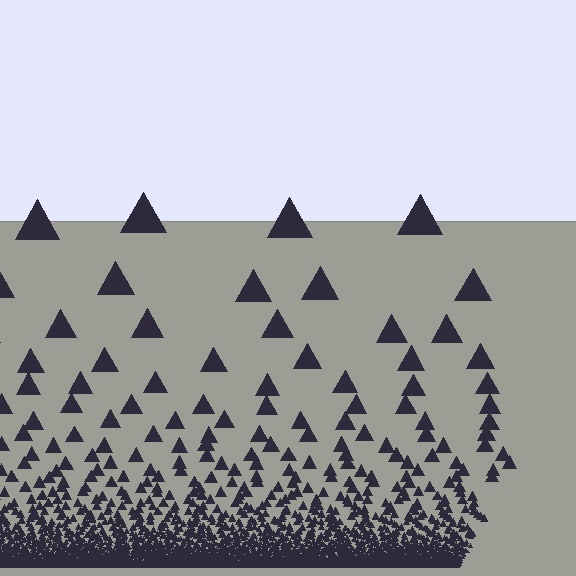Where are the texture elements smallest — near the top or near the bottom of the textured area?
Near the bottom.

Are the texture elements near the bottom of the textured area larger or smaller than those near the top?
Smaller. The gradient is inverted — elements near the bottom are smaller and denser.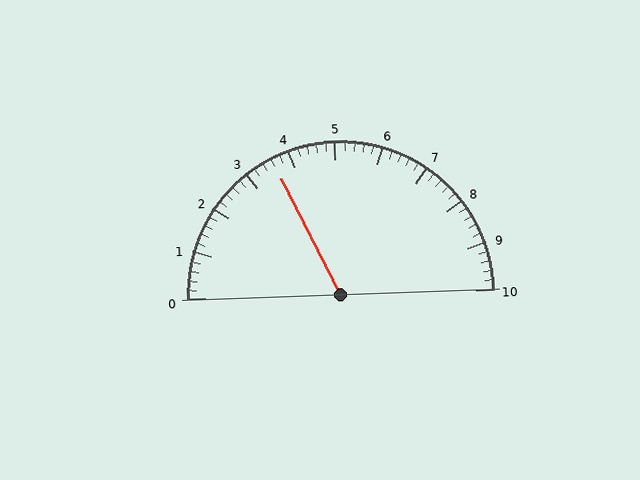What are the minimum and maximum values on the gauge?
The gauge ranges from 0 to 10.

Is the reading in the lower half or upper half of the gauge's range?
The reading is in the lower half of the range (0 to 10).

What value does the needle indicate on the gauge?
The needle indicates approximately 3.6.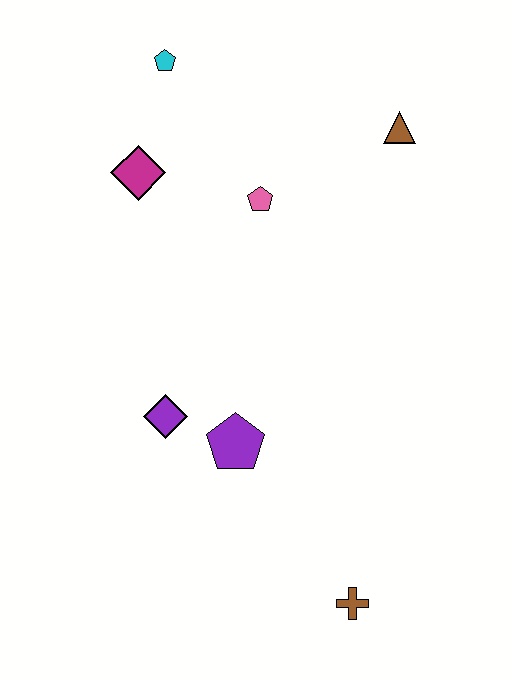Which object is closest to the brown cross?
The purple pentagon is closest to the brown cross.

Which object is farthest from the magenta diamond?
The brown cross is farthest from the magenta diamond.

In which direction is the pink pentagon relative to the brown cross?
The pink pentagon is above the brown cross.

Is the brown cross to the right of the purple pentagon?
Yes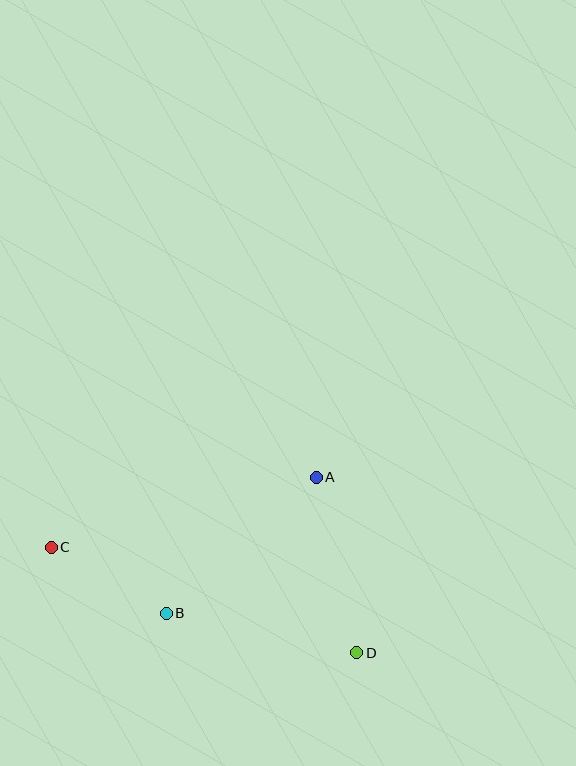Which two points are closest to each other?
Points B and C are closest to each other.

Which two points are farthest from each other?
Points C and D are farthest from each other.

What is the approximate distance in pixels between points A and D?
The distance between A and D is approximately 180 pixels.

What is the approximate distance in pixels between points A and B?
The distance between A and B is approximately 202 pixels.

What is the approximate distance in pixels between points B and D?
The distance between B and D is approximately 194 pixels.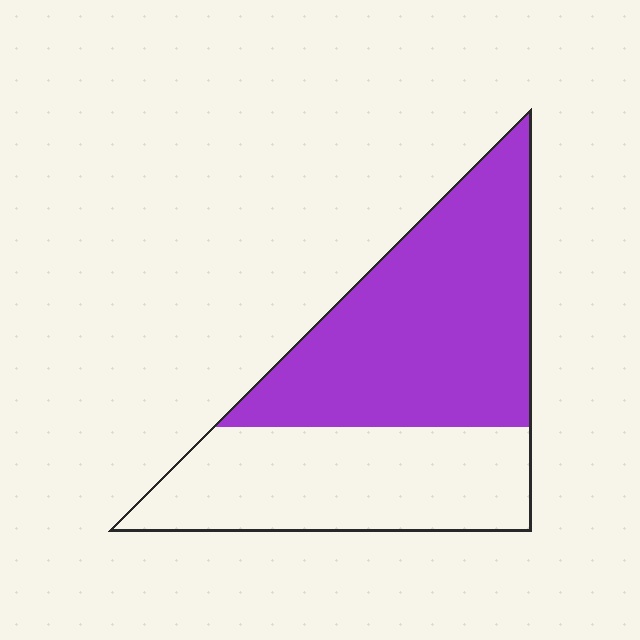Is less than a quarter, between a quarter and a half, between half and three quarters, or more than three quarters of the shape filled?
Between half and three quarters.